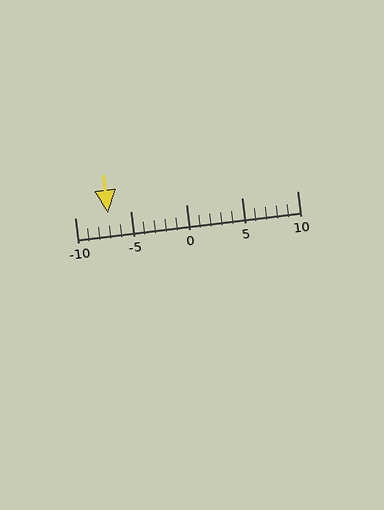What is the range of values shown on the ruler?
The ruler shows values from -10 to 10.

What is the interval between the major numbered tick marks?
The major tick marks are spaced 5 units apart.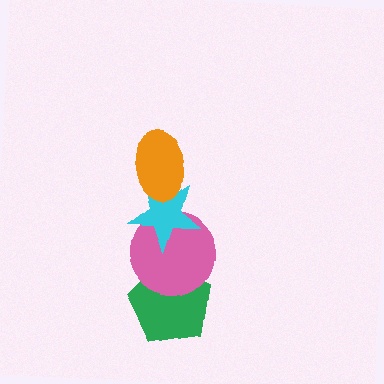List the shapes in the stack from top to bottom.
From top to bottom: the orange ellipse, the cyan star, the pink circle, the green pentagon.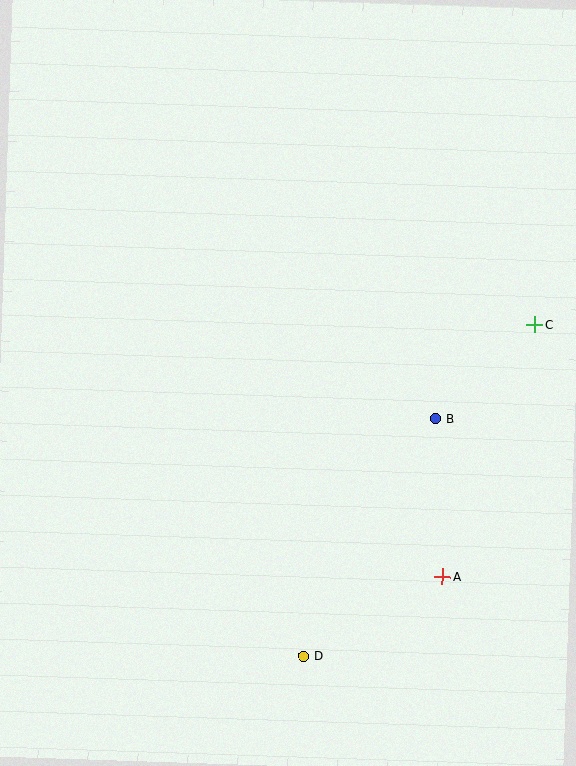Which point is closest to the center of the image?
Point B at (435, 419) is closest to the center.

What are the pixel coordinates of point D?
Point D is at (304, 656).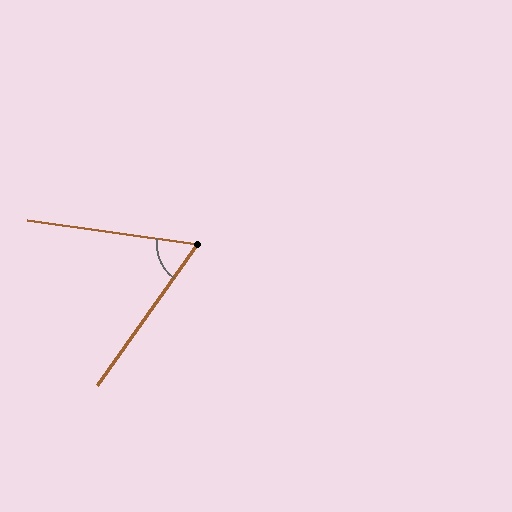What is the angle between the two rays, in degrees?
Approximately 63 degrees.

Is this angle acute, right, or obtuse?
It is acute.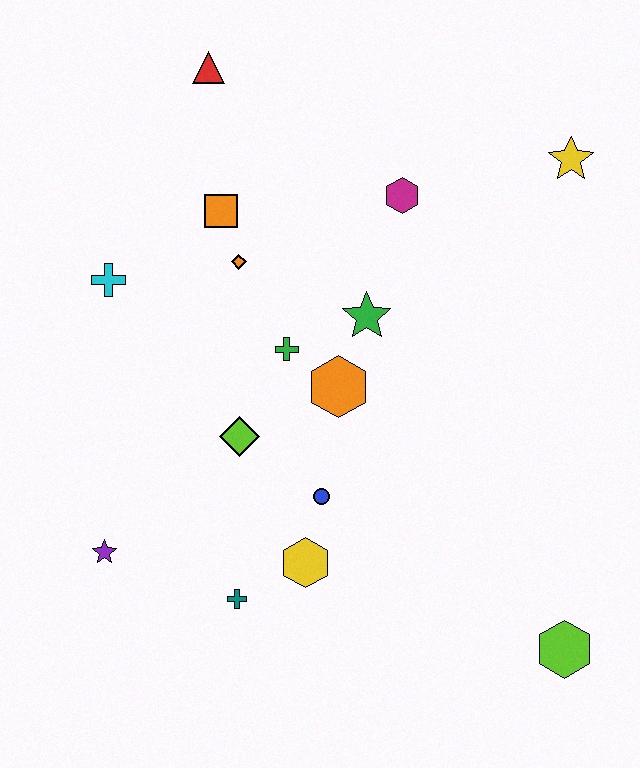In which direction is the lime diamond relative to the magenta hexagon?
The lime diamond is below the magenta hexagon.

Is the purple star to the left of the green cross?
Yes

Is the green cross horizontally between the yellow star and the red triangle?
Yes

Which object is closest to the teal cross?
The yellow hexagon is closest to the teal cross.